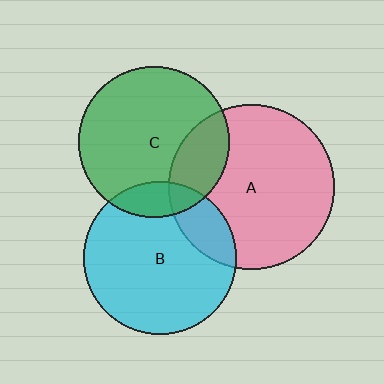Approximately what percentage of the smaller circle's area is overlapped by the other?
Approximately 15%.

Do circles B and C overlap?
Yes.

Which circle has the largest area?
Circle A (pink).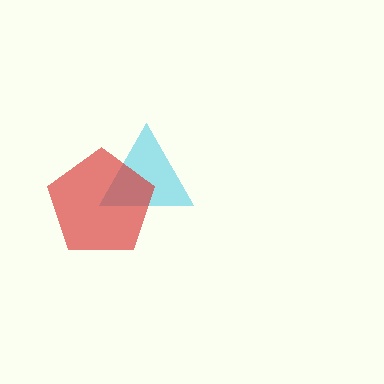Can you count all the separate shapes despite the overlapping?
Yes, there are 2 separate shapes.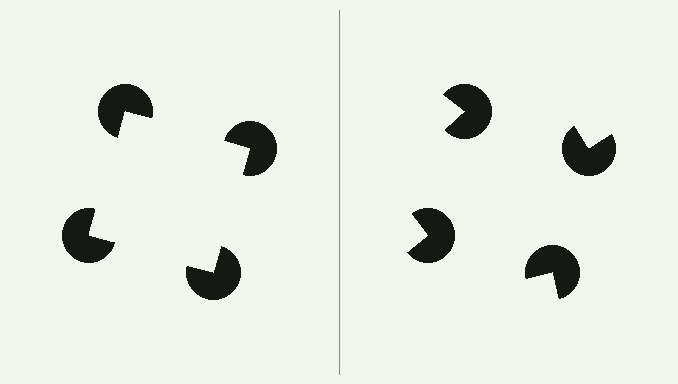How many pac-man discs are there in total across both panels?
8 — 4 on each side.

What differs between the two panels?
The pac-man discs are positioned identically on both sides; only the wedge orientations differ. On the left they align to a square; on the right they are misaligned.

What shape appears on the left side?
An illusory square.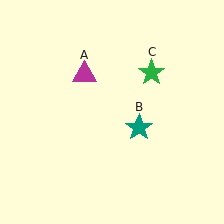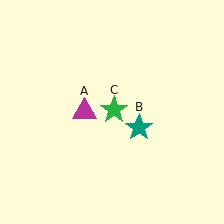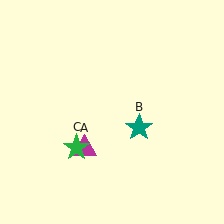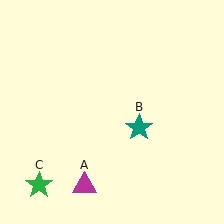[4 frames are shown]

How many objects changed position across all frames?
2 objects changed position: magenta triangle (object A), green star (object C).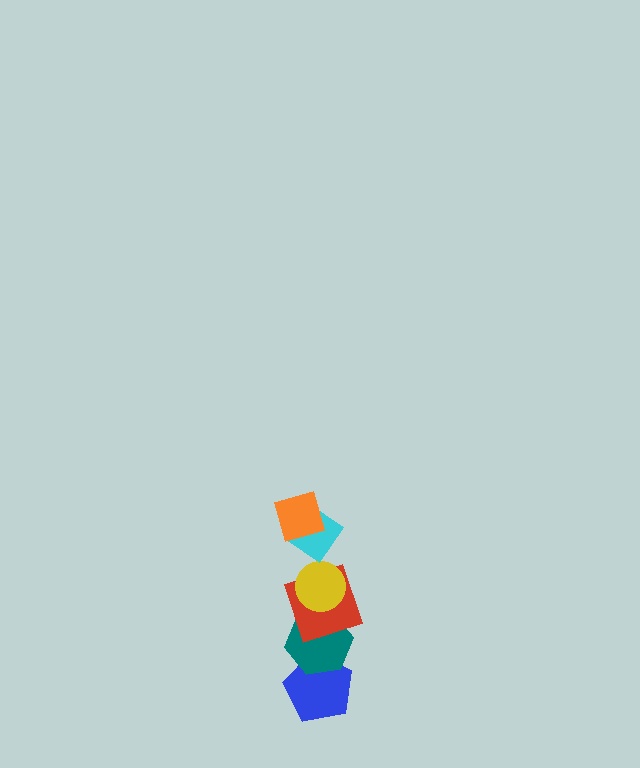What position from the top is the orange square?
The orange square is 1st from the top.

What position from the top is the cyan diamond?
The cyan diamond is 2nd from the top.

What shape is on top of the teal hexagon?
The red square is on top of the teal hexagon.